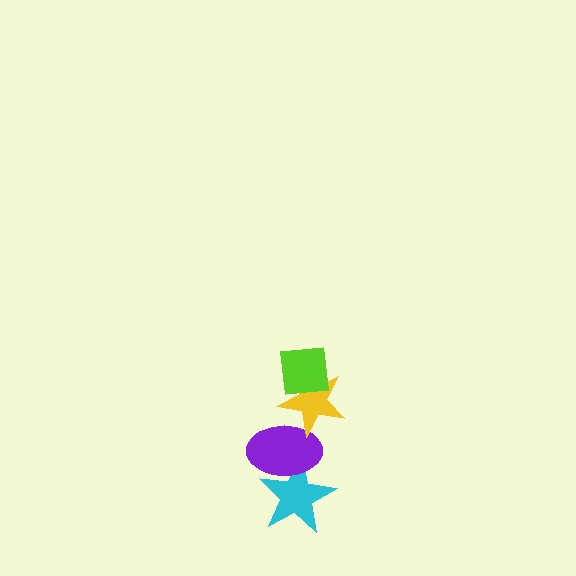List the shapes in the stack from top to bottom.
From top to bottom: the lime square, the yellow star, the purple ellipse, the cyan star.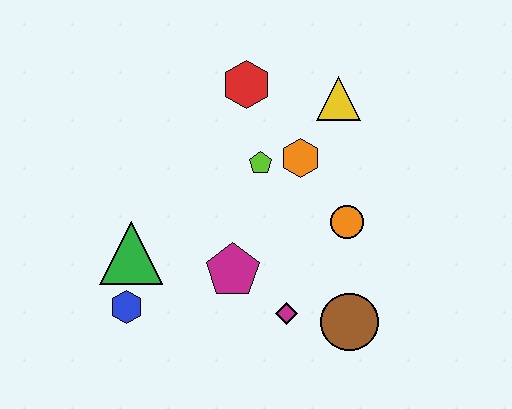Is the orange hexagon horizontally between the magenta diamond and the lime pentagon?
No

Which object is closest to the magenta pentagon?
The magenta diamond is closest to the magenta pentagon.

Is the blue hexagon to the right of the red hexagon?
No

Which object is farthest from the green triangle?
The yellow triangle is farthest from the green triangle.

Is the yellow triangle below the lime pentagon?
No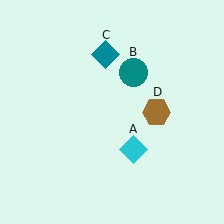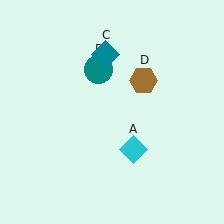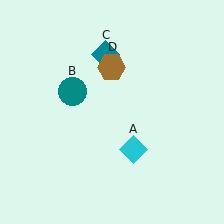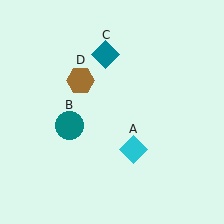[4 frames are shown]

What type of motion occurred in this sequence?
The teal circle (object B), brown hexagon (object D) rotated counterclockwise around the center of the scene.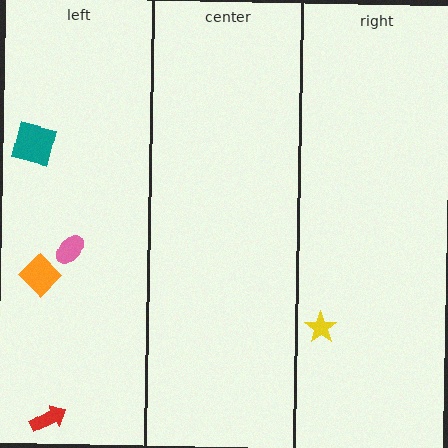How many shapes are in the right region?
1.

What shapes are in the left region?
The orange diamond, the red arrow, the teal square, the pink ellipse.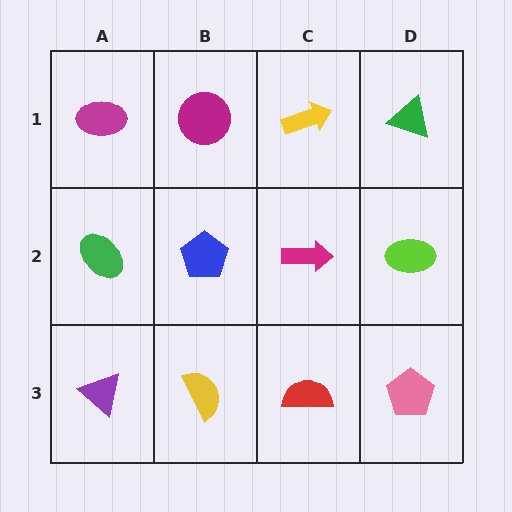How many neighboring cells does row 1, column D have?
2.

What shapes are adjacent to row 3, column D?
A lime ellipse (row 2, column D), a red semicircle (row 3, column C).